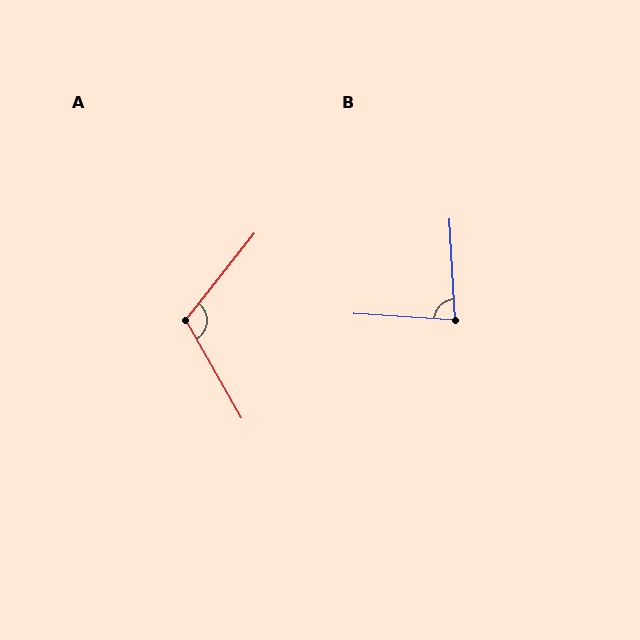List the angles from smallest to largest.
B (83°), A (112°).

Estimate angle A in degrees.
Approximately 112 degrees.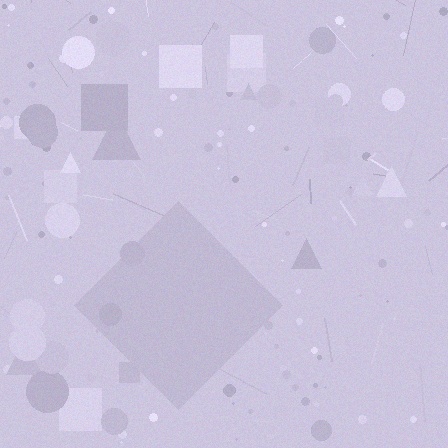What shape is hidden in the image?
A diamond is hidden in the image.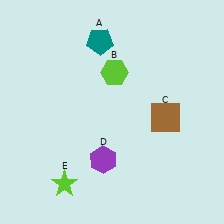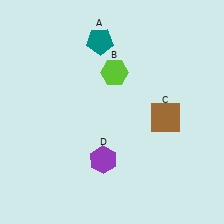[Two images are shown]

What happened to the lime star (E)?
The lime star (E) was removed in Image 2. It was in the bottom-left area of Image 1.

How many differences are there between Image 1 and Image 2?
There is 1 difference between the two images.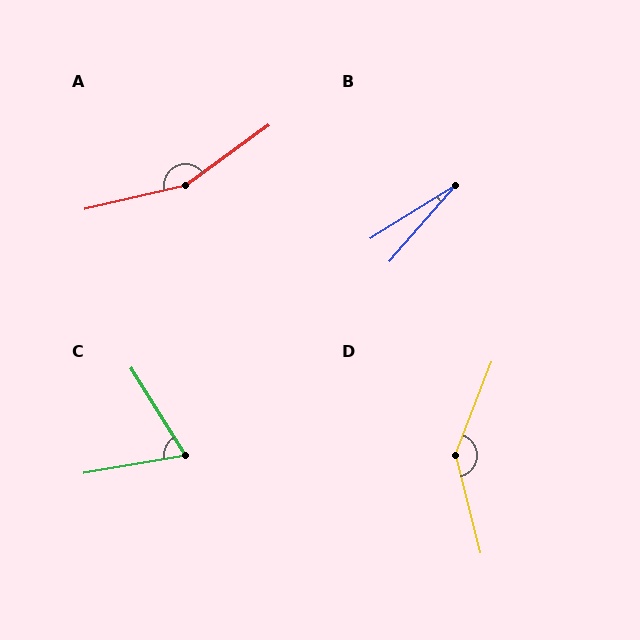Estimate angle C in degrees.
Approximately 68 degrees.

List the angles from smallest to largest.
B (17°), C (68°), D (145°), A (157°).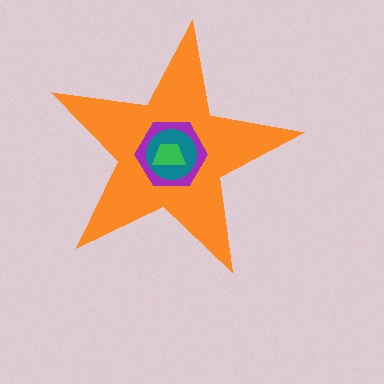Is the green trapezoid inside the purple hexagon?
Yes.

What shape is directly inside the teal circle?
The green trapezoid.